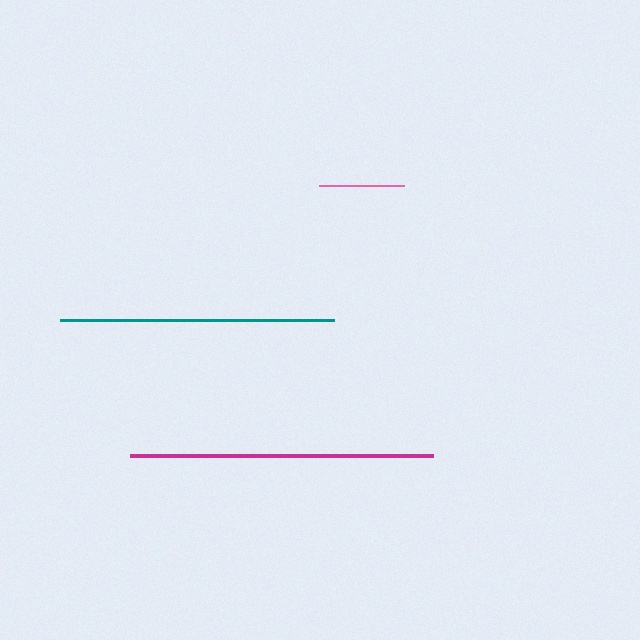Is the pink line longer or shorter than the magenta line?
The magenta line is longer than the pink line.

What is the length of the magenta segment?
The magenta segment is approximately 304 pixels long.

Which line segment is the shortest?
The pink line is the shortest at approximately 85 pixels.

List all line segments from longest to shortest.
From longest to shortest: magenta, teal, pink.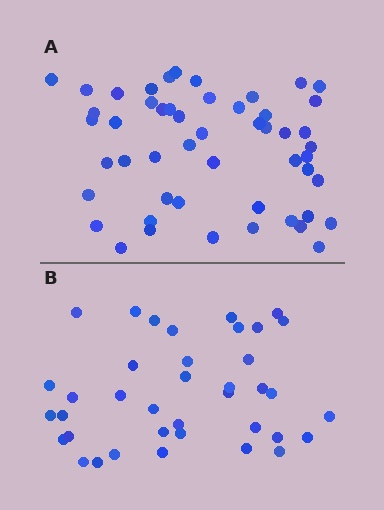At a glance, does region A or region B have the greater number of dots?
Region A (the top region) has more dots.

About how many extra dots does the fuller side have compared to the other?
Region A has approximately 15 more dots than region B.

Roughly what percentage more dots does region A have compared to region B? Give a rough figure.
About 35% more.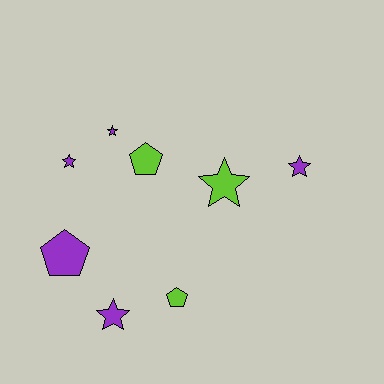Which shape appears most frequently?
Star, with 5 objects.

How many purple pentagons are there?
There is 1 purple pentagon.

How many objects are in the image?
There are 8 objects.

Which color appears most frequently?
Purple, with 5 objects.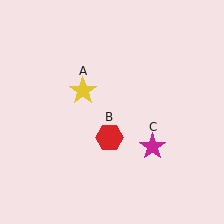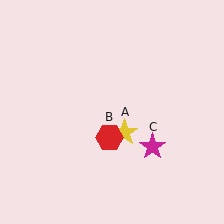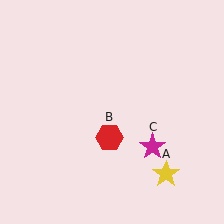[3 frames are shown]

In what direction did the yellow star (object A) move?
The yellow star (object A) moved down and to the right.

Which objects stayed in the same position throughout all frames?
Red hexagon (object B) and magenta star (object C) remained stationary.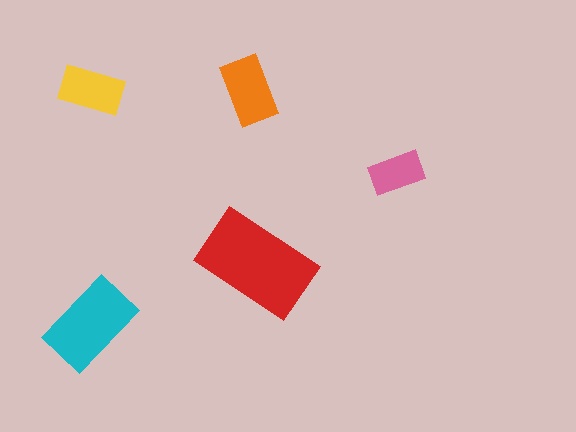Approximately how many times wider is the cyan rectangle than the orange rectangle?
About 1.5 times wider.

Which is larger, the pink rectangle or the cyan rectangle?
The cyan one.